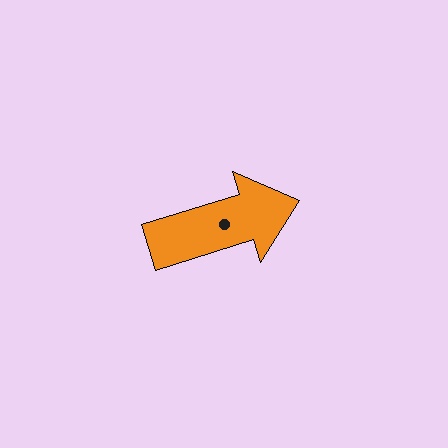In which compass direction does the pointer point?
East.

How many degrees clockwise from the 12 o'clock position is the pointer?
Approximately 73 degrees.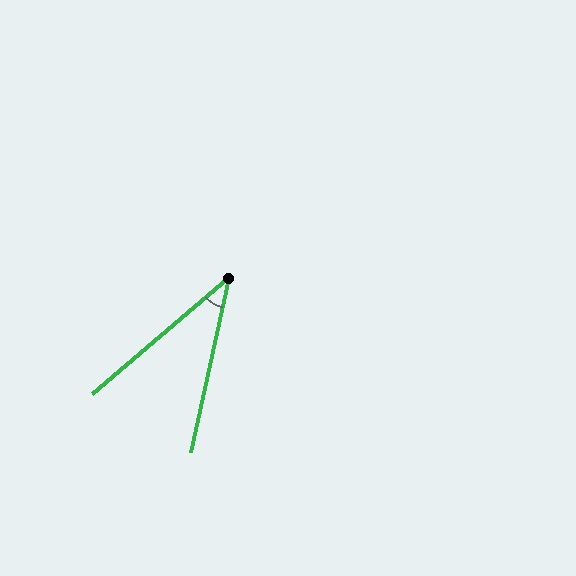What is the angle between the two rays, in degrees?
Approximately 37 degrees.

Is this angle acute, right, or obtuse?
It is acute.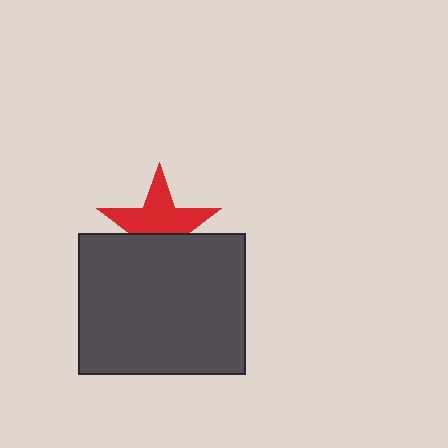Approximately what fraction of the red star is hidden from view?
Roughly 40% of the red star is hidden behind the dark gray rectangle.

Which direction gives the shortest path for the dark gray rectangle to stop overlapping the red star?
Moving down gives the shortest separation.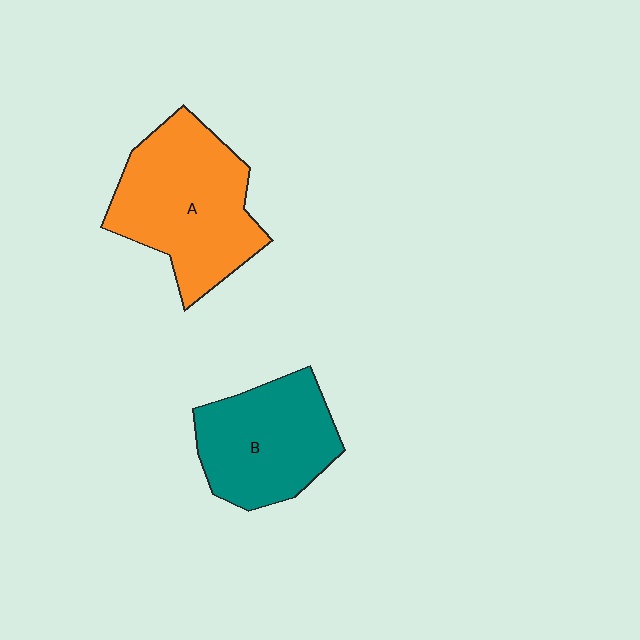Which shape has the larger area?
Shape A (orange).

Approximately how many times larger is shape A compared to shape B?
Approximately 1.3 times.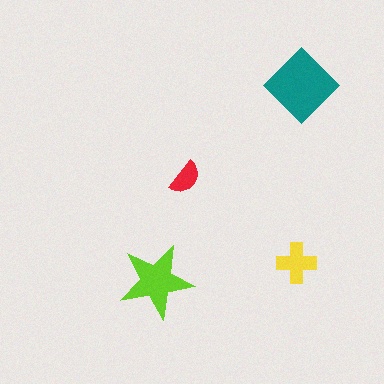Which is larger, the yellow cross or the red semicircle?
The yellow cross.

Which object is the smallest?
The red semicircle.